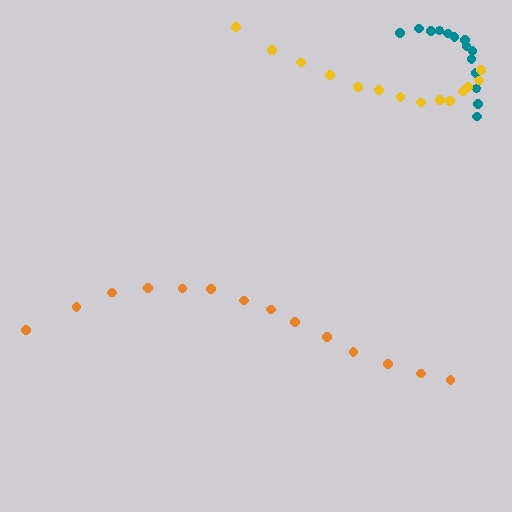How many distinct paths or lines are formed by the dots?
There are 3 distinct paths.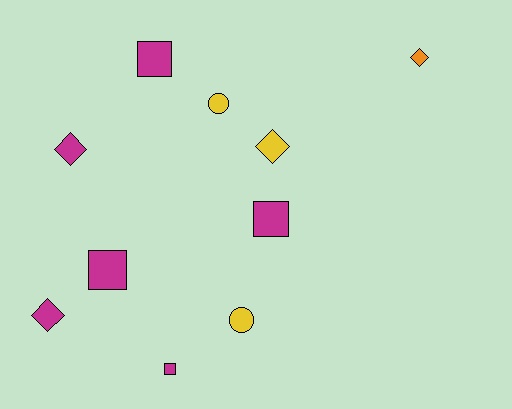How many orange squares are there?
There are no orange squares.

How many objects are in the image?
There are 10 objects.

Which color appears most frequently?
Magenta, with 6 objects.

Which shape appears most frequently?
Square, with 4 objects.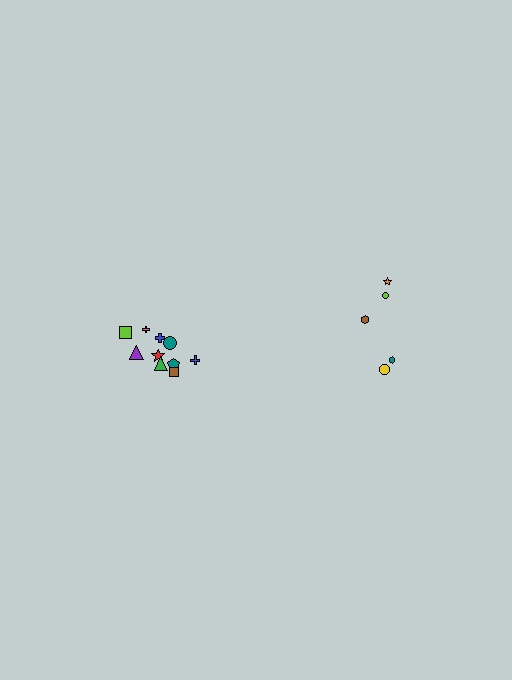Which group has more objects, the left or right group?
The left group.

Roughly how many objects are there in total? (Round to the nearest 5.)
Roughly 15 objects in total.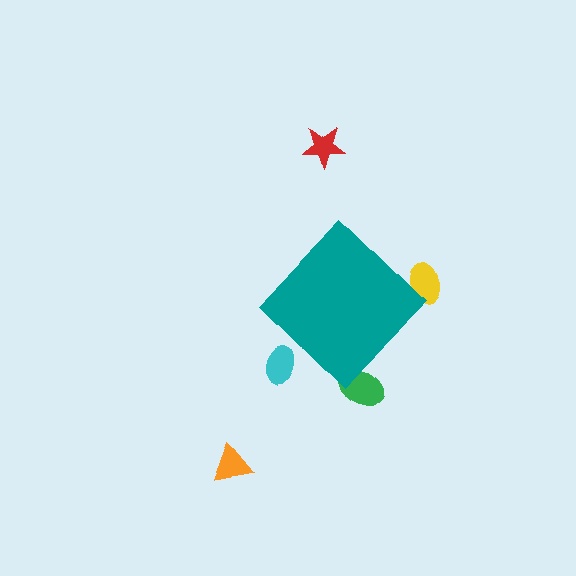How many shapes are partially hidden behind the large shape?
3 shapes are partially hidden.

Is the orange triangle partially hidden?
No, the orange triangle is fully visible.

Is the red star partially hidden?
No, the red star is fully visible.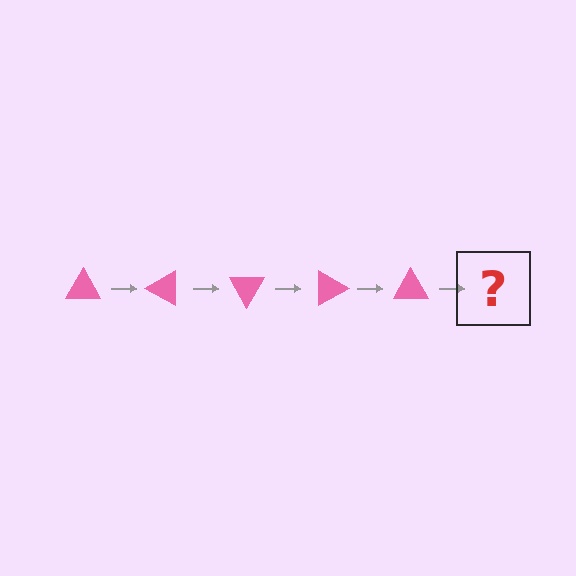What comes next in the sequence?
The next element should be a pink triangle rotated 150 degrees.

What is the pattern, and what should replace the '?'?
The pattern is that the triangle rotates 30 degrees each step. The '?' should be a pink triangle rotated 150 degrees.